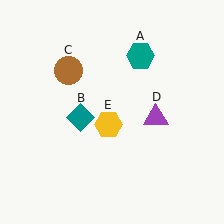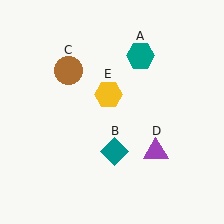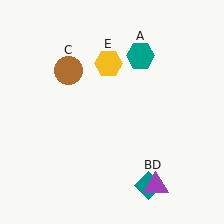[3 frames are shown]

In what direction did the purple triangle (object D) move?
The purple triangle (object D) moved down.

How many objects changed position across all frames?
3 objects changed position: teal diamond (object B), purple triangle (object D), yellow hexagon (object E).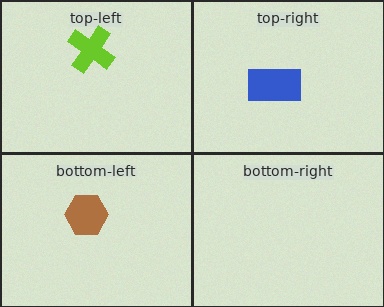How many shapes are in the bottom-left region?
1.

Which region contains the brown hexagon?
The bottom-left region.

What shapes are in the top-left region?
The lime cross.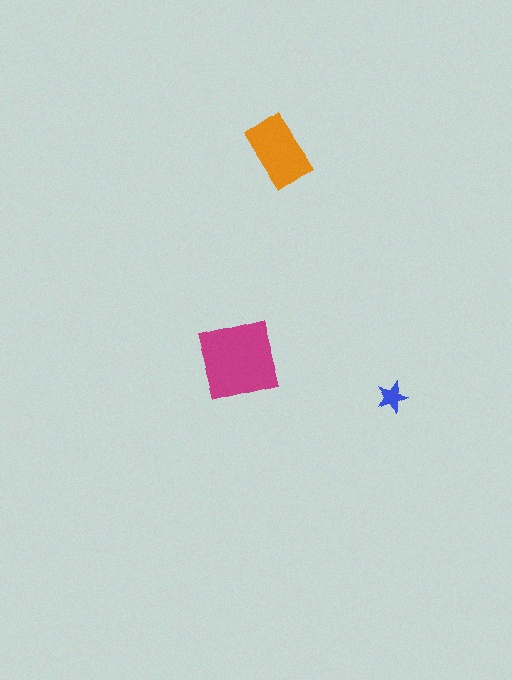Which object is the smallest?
The blue star.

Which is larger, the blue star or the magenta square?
The magenta square.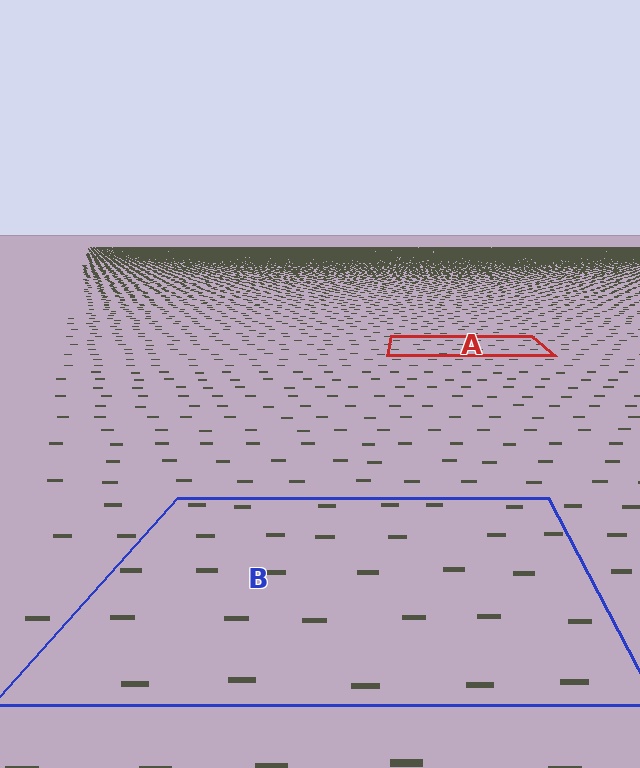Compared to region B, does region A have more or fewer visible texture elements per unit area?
Region A has more texture elements per unit area — they are packed more densely because it is farther away.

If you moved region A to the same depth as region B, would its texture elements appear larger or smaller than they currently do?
They would appear larger. At a closer depth, the same texture elements are projected at a bigger on-screen size.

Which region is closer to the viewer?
Region B is closer. The texture elements there are larger and more spread out.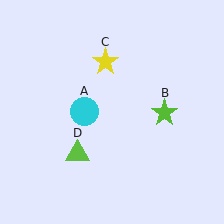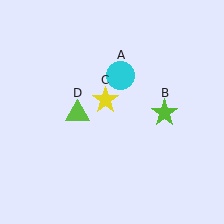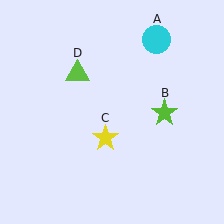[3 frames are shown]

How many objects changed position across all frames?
3 objects changed position: cyan circle (object A), yellow star (object C), lime triangle (object D).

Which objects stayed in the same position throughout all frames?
Lime star (object B) remained stationary.